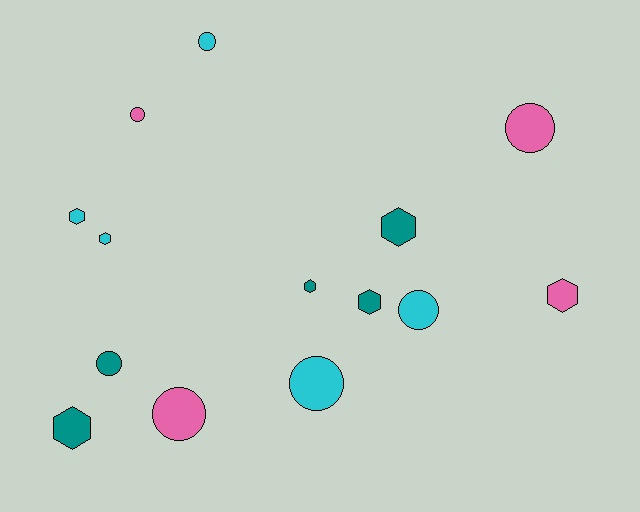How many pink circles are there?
There are 3 pink circles.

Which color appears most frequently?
Teal, with 5 objects.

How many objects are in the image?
There are 14 objects.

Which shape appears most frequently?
Circle, with 7 objects.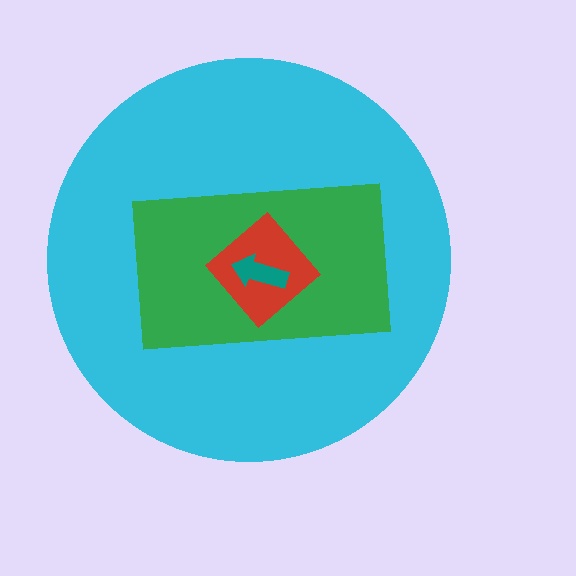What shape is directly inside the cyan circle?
The green rectangle.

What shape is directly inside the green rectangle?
The red diamond.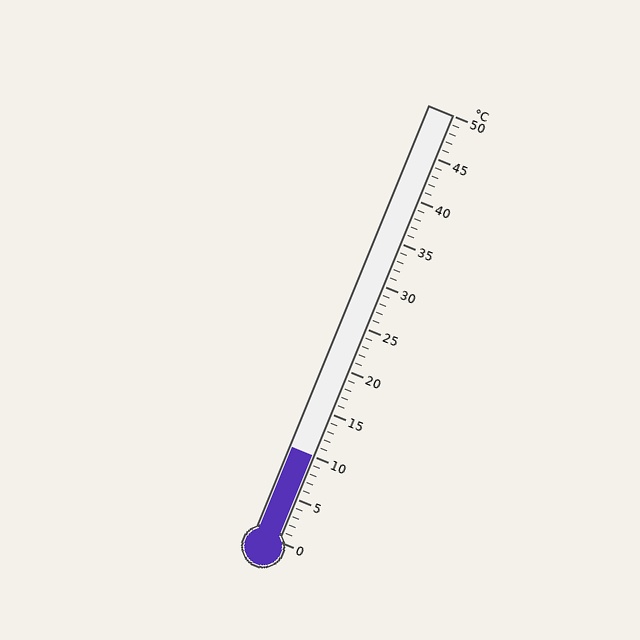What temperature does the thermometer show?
The thermometer shows approximately 10°C.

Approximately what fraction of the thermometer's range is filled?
The thermometer is filled to approximately 20% of its range.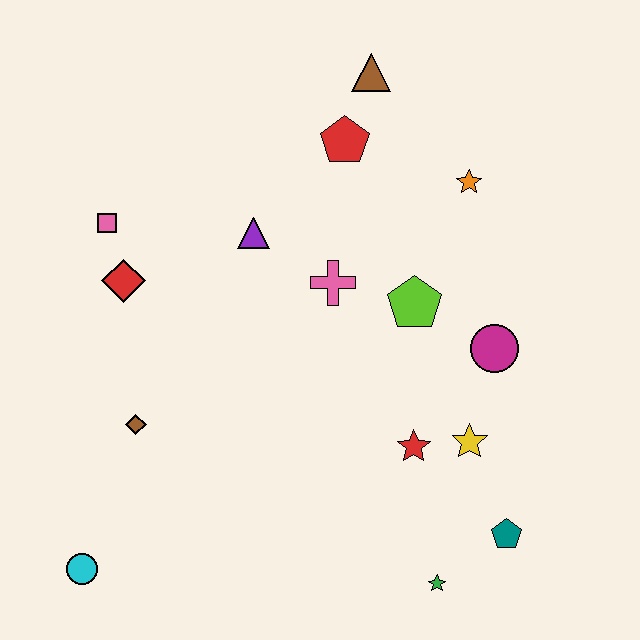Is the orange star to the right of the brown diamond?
Yes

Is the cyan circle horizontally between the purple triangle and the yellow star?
No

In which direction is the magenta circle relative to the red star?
The magenta circle is above the red star.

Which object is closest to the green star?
The teal pentagon is closest to the green star.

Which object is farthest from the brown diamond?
The brown triangle is farthest from the brown diamond.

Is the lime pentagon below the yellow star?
No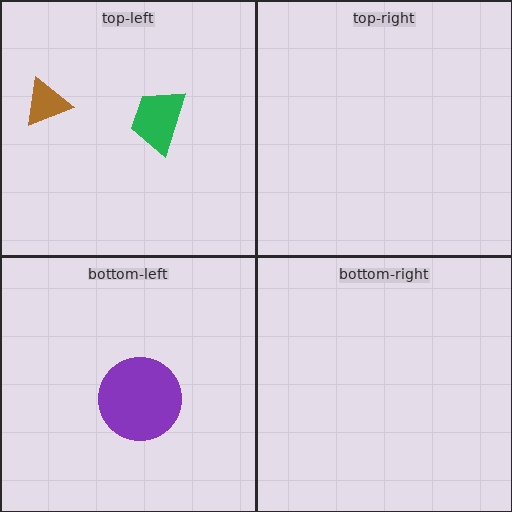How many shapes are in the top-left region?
2.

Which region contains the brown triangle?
The top-left region.